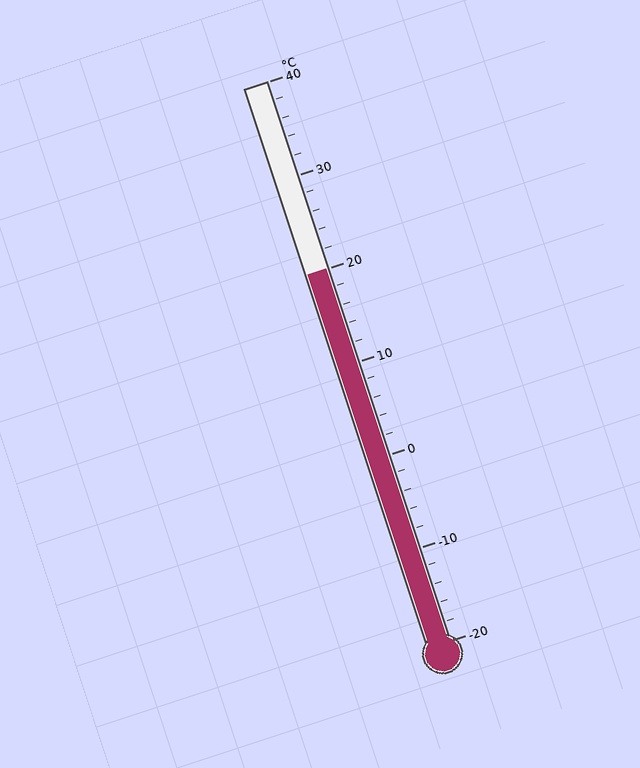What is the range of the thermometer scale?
The thermometer scale ranges from -20°C to 40°C.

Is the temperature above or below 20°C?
The temperature is at 20°C.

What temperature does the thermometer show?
The thermometer shows approximately 20°C.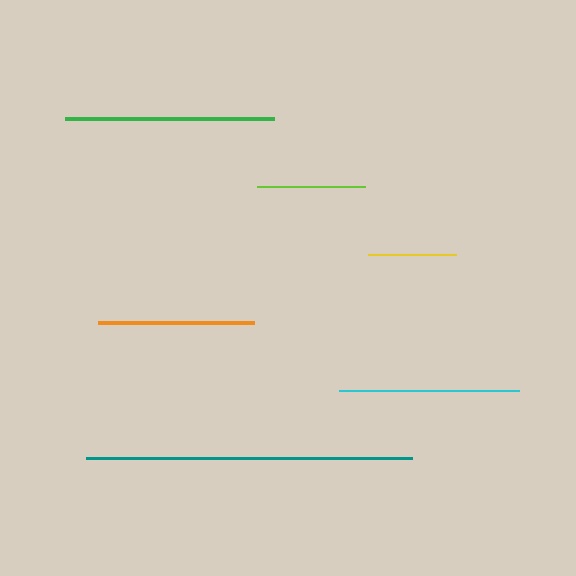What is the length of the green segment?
The green segment is approximately 208 pixels long.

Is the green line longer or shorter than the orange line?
The green line is longer than the orange line.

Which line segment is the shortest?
The yellow line is the shortest at approximately 87 pixels.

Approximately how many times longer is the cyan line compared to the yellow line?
The cyan line is approximately 2.1 times the length of the yellow line.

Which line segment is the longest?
The teal line is the longest at approximately 326 pixels.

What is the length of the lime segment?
The lime segment is approximately 107 pixels long.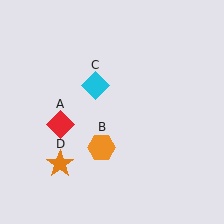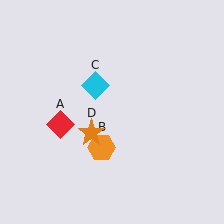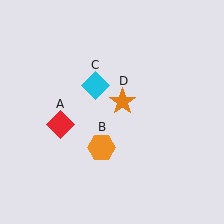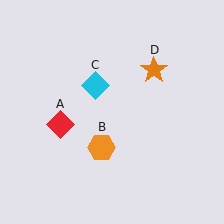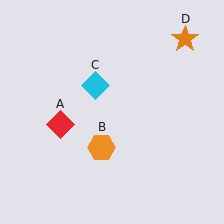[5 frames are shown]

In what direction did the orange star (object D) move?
The orange star (object D) moved up and to the right.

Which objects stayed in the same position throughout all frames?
Red diamond (object A) and orange hexagon (object B) and cyan diamond (object C) remained stationary.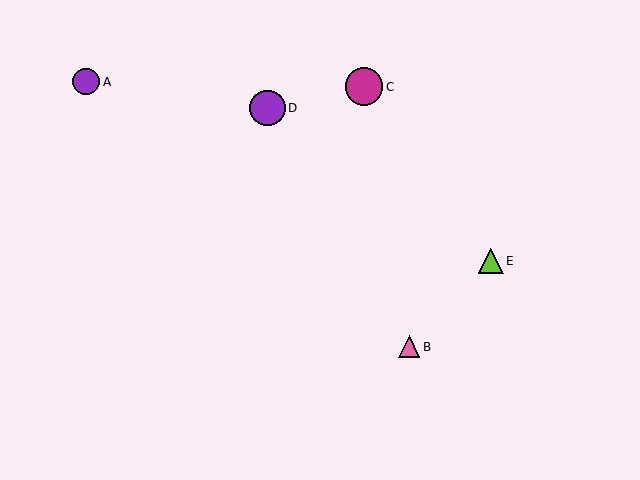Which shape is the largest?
The magenta circle (labeled C) is the largest.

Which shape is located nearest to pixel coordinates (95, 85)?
The purple circle (labeled A) at (86, 82) is nearest to that location.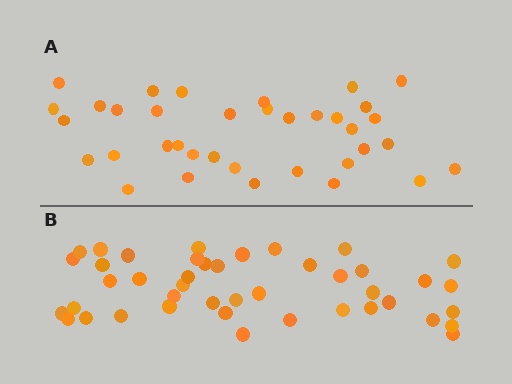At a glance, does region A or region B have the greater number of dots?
Region B (the bottom region) has more dots.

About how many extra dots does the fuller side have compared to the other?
Region B has roughly 8 or so more dots than region A.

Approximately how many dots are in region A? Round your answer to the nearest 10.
About 40 dots. (The exact count is 36, which rounds to 40.)